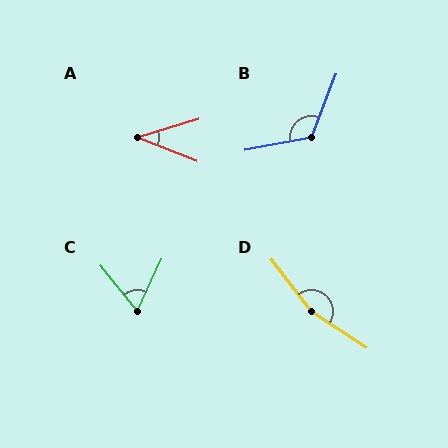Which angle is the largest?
D, at approximately 161 degrees.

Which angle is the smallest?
A, at approximately 39 degrees.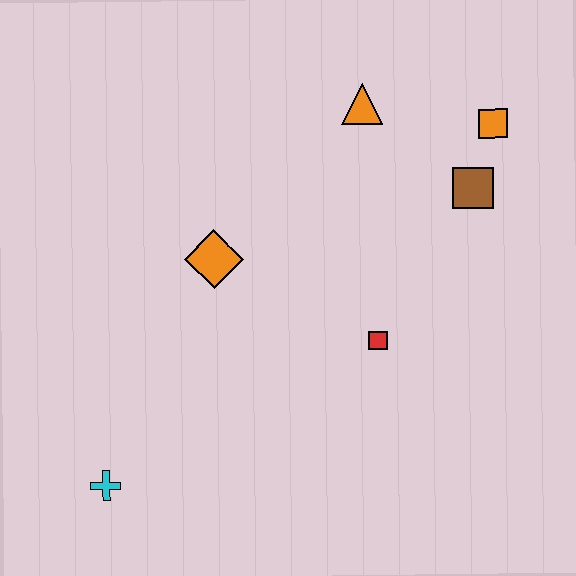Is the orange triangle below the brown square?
No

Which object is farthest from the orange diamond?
The orange square is farthest from the orange diamond.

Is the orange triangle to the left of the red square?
Yes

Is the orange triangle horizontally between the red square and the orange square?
No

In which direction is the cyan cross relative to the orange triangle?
The cyan cross is below the orange triangle.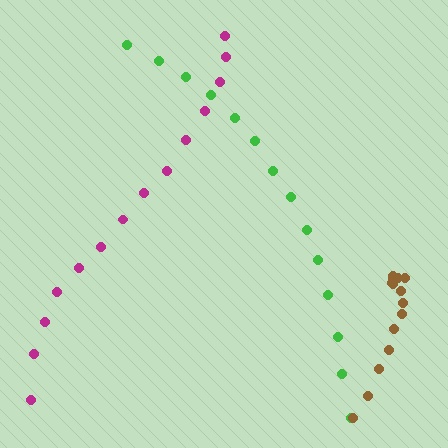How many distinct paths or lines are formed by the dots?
There are 3 distinct paths.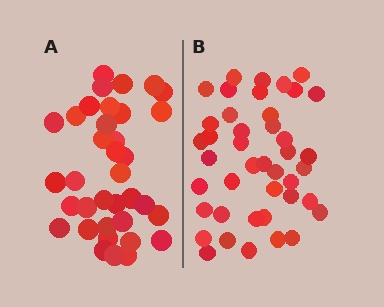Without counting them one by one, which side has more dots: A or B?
Region B (the right region) has more dots.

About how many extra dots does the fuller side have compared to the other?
Region B has about 6 more dots than region A.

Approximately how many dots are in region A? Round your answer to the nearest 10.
About 40 dots. (The exact count is 36, which rounds to 40.)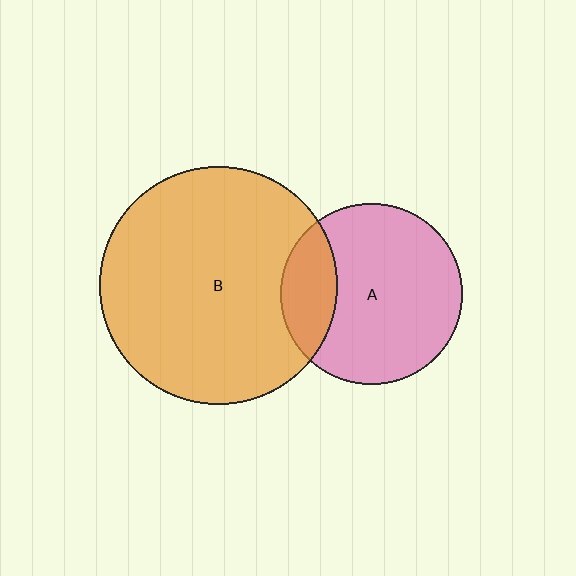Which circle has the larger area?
Circle B (orange).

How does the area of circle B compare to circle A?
Approximately 1.7 times.